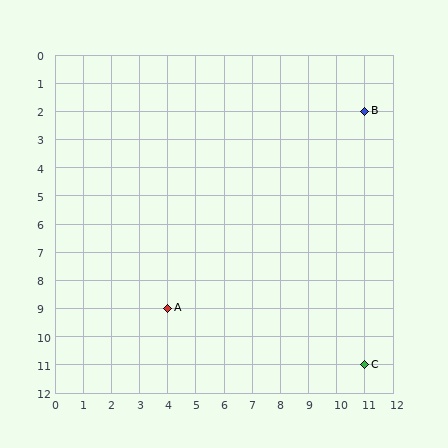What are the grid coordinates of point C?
Point C is at grid coordinates (11, 11).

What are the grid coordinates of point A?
Point A is at grid coordinates (4, 9).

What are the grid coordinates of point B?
Point B is at grid coordinates (11, 2).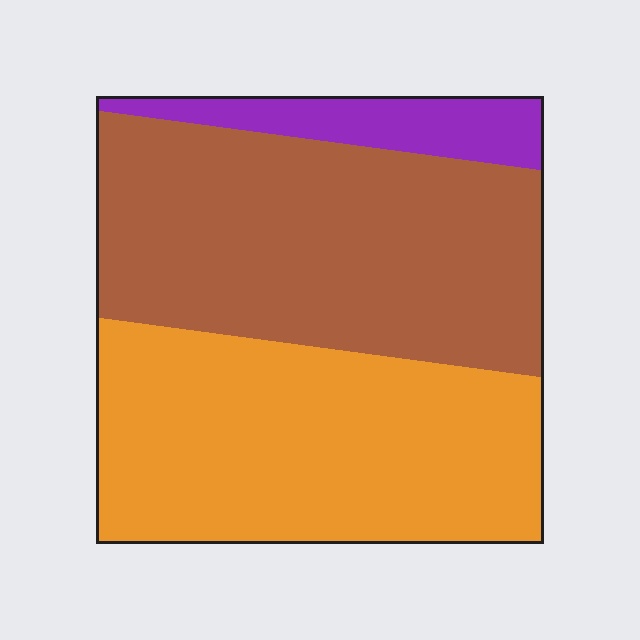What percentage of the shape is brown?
Brown covers around 45% of the shape.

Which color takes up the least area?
Purple, at roughly 10%.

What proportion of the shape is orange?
Orange covers roughly 45% of the shape.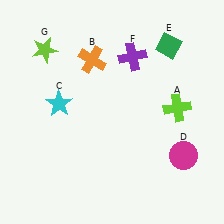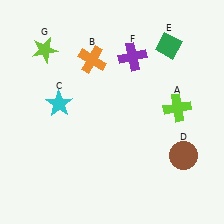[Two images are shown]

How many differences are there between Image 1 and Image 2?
There is 1 difference between the two images.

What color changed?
The circle (D) changed from magenta in Image 1 to brown in Image 2.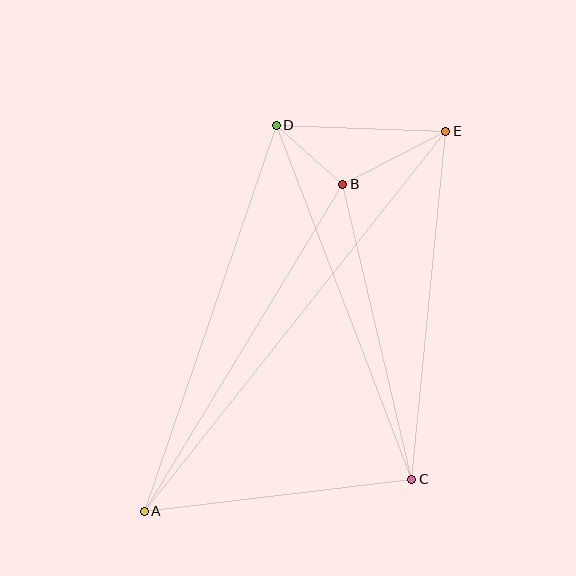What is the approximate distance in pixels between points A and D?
The distance between A and D is approximately 408 pixels.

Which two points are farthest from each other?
Points A and E are farthest from each other.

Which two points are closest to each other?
Points B and D are closest to each other.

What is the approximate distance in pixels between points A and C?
The distance between A and C is approximately 270 pixels.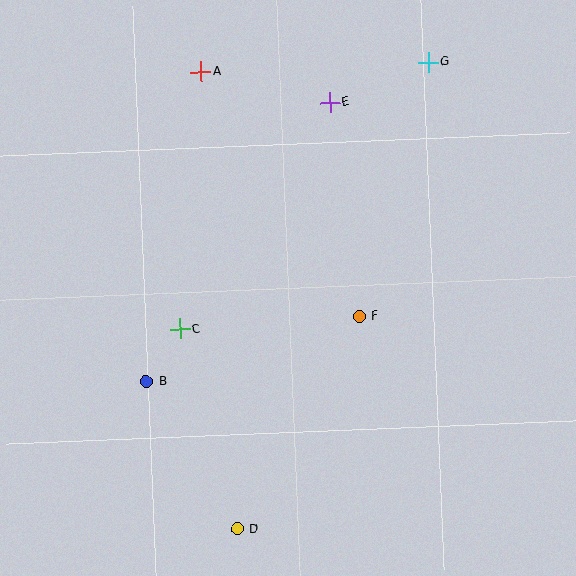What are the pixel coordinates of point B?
Point B is at (146, 382).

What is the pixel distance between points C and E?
The distance between C and E is 272 pixels.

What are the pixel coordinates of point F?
Point F is at (360, 317).